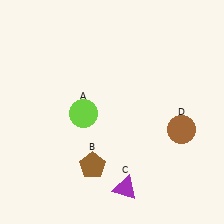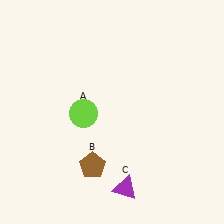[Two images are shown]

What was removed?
The brown circle (D) was removed in Image 2.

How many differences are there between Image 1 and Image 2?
There is 1 difference between the two images.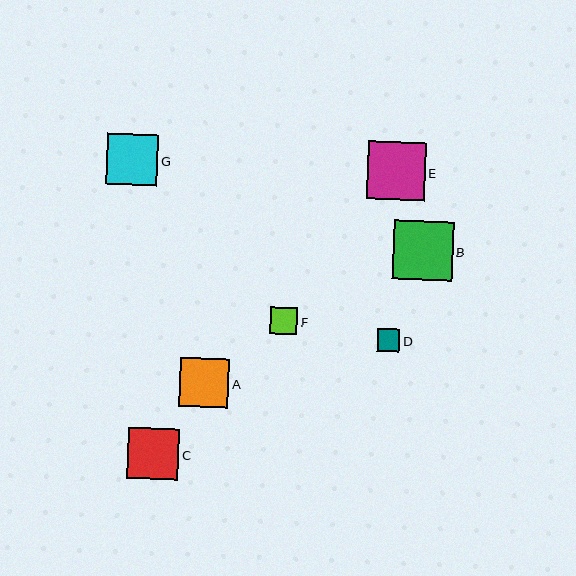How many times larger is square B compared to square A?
Square B is approximately 1.2 times the size of square A.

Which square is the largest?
Square B is the largest with a size of approximately 59 pixels.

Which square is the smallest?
Square D is the smallest with a size of approximately 23 pixels.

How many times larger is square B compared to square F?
Square B is approximately 2.2 times the size of square F.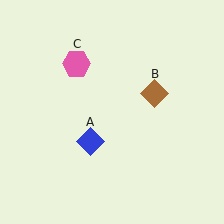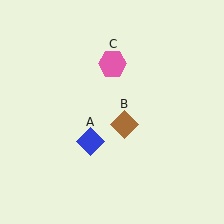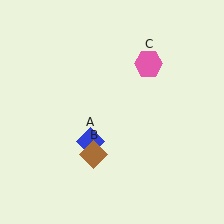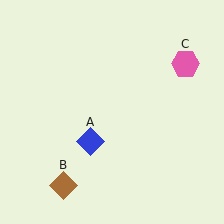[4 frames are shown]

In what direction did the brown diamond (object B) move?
The brown diamond (object B) moved down and to the left.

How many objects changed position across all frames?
2 objects changed position: brown diamond (object B), pink hexagon (object C).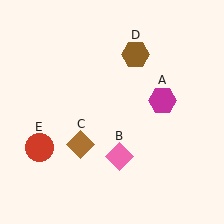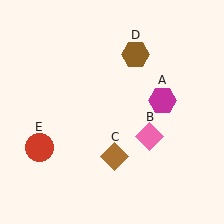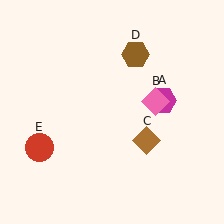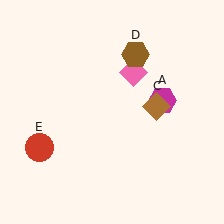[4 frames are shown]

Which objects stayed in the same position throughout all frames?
Magenta hexagon (object A) and brown hexagon (object D) and red circle (object E) remained stationary.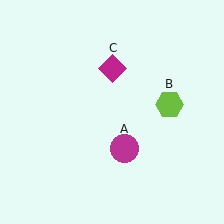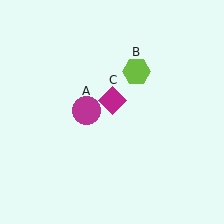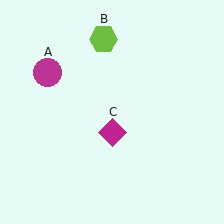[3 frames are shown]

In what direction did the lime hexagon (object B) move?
The lime hexagon (object B) moved up and to the left.